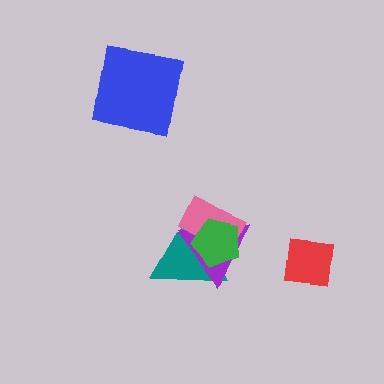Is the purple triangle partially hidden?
Yes, it is partially covered by another shape.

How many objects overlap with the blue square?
0 objects overlap with the blue square.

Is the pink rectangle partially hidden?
Yes, it is partially covered by another shape.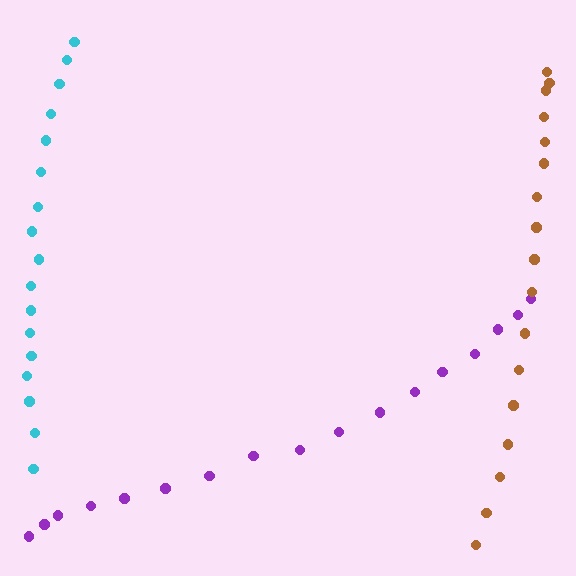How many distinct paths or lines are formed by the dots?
There are 3 distinct paths.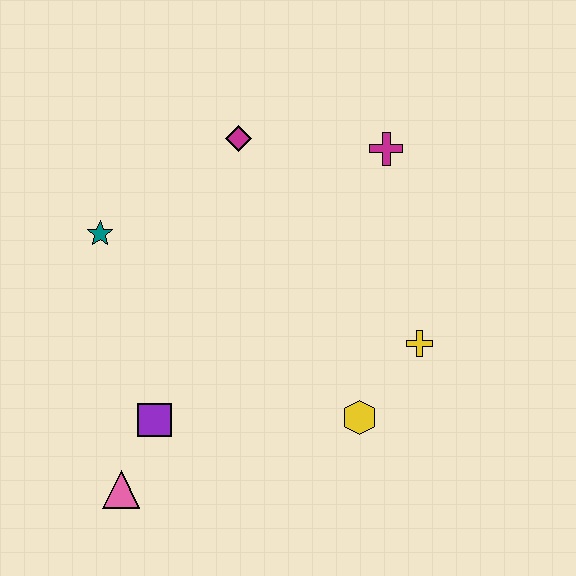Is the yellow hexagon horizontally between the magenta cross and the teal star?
Yes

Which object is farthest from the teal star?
The yellow cross is farthest from the teal star.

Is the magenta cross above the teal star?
Yes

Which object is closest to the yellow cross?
The yellow hexagon is closest to the yellow cross.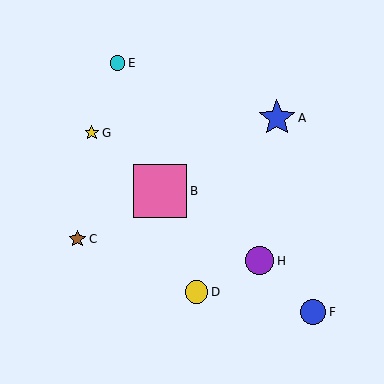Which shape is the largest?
The pink square (labeled B) is the largest.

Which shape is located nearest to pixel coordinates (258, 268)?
The purple circle (labeled H) at (260, 261) is nearest to that location.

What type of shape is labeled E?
Shape E is a cyan circle.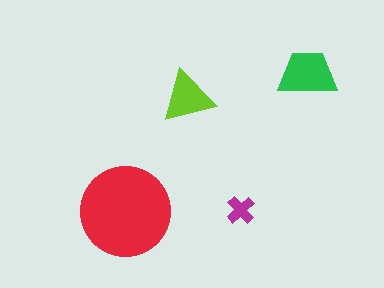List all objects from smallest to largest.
The magenta cross, the lime triangle, the green trapezoid, the red circle.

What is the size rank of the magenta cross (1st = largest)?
4th.